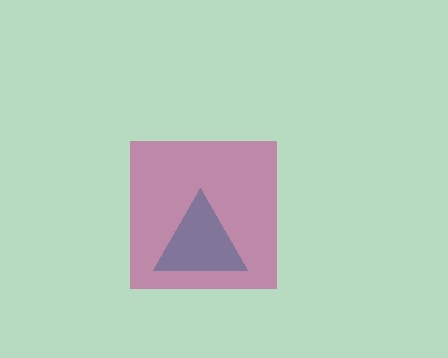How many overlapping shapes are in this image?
There are 2 overlapping shapes in the image.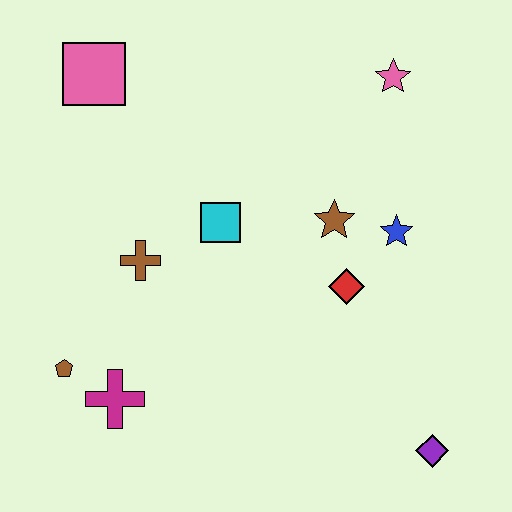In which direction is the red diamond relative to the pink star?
The red diamond is below the pink star.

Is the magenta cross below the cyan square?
Yes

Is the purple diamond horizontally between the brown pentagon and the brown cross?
No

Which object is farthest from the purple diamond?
The pink square is farthest from the purple diamond.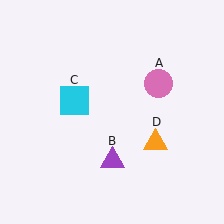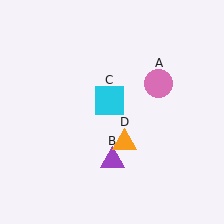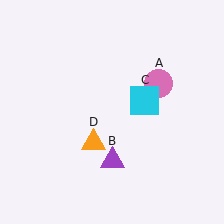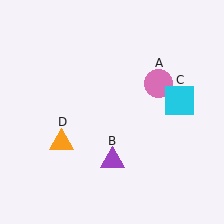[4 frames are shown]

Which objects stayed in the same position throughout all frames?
Pink circle (object A) and purple triangle (object B) remained stationary.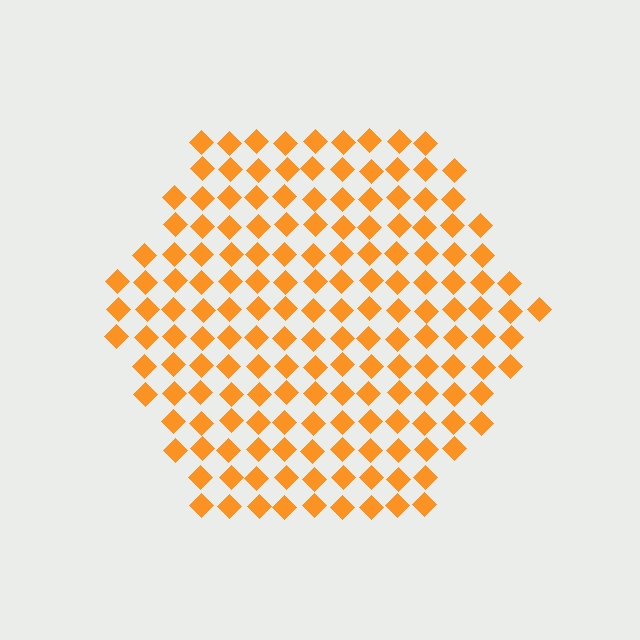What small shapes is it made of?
It is made of small diamonds.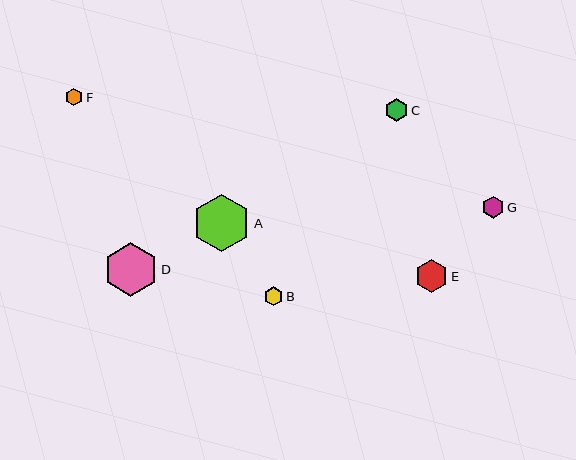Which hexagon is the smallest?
Hexagon F is the smallest with a size of approximately 17 pixels.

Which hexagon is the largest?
Hexagon A is the largest with a size of approximately 58 pixels.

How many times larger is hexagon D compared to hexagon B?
Hexagon D is approximately 2.8 times the size of hexagon B.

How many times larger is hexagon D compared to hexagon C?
Hexagon D is approximately 2.3 times the size of hexagon C.